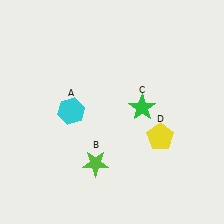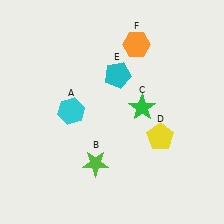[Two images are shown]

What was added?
A cyan pentagon (E), an orange hexagon (F) were added in Image 2.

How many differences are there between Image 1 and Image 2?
There are 2 differences between the two images.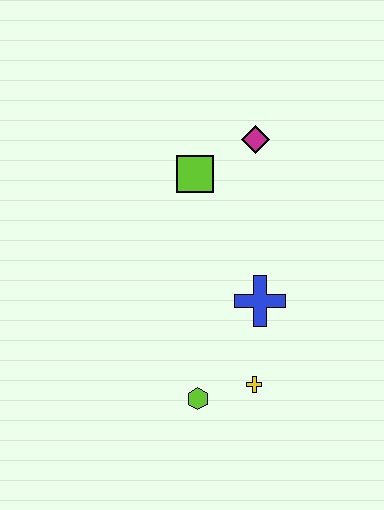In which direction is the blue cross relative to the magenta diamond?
The blue cross is below the magenta diamond.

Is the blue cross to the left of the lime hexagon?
No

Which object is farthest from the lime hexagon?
The magenta diamond is farthest from the lime hexagon.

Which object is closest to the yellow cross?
The lime hexagon is closest to the yellow cross.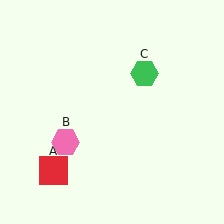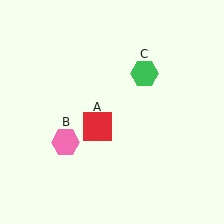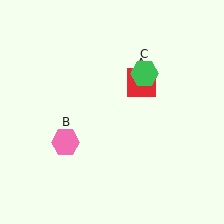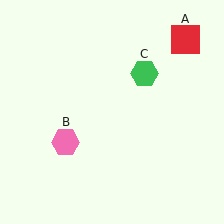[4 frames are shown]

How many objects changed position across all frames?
1 object changed position: red square (object A).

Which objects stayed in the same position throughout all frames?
Pink hexagon (object B) and green hexagon (object C) remained stationary.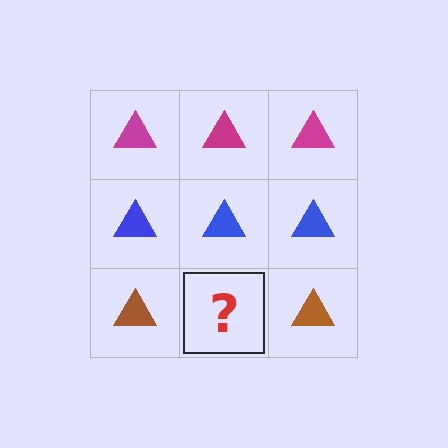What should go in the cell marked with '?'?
The missing cell should contain a brown triangle.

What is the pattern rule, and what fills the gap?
The rule is that each row has a consistent color. The gap should be filled with a brown triangle.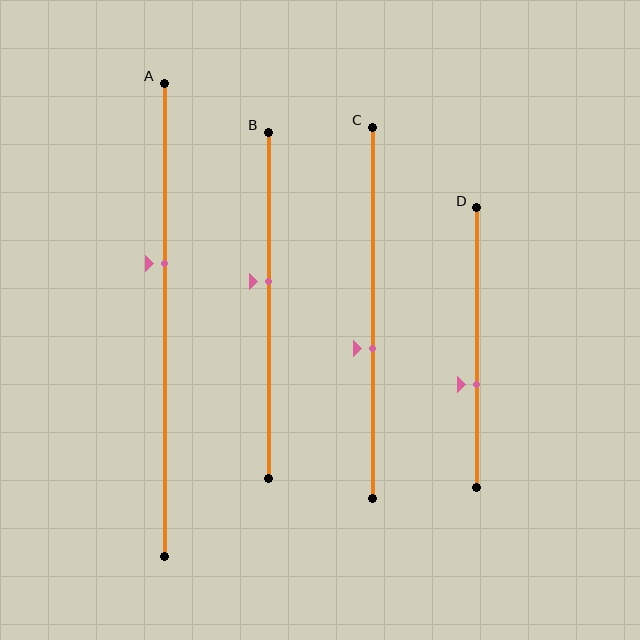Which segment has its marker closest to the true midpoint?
Segment B has its marker closest to the true midpoint.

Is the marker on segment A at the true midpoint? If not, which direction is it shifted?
No, the marker on segment A is shifted upward by about 12% of the segment length.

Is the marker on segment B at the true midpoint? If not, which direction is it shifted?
No, the marker on segment B is shifted upward by about 7% of the segment length.